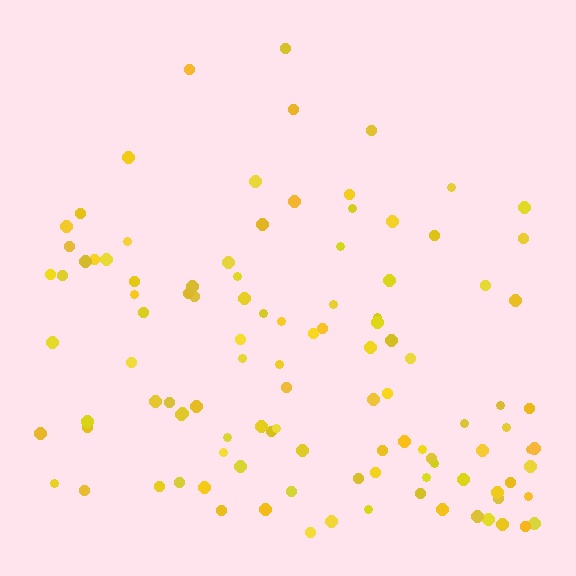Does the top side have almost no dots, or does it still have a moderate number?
Still a moderate number, just noticeably fewer than the bottom.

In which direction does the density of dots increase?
From top to bottom, with the bottom side densest.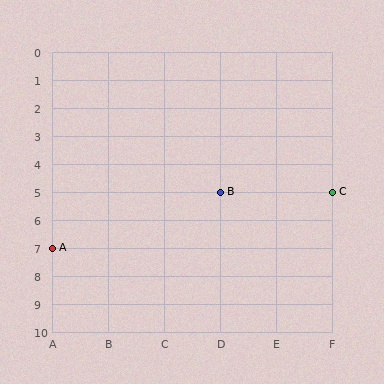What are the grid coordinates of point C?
Point C is at grid coordinates (F, 5).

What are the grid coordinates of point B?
Point B is at grid coordinates (D, 5).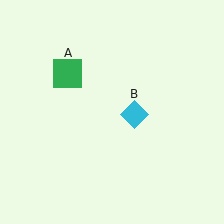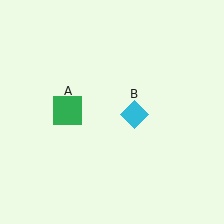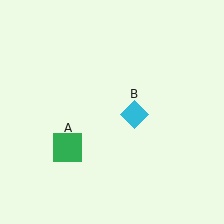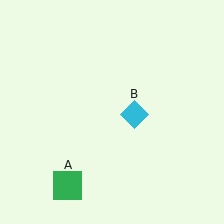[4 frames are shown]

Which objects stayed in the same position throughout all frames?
Cyan diamond (object B) remained stationary.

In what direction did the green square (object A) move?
The green square (object A) moved down.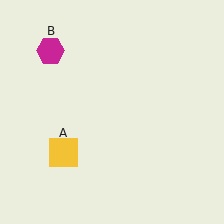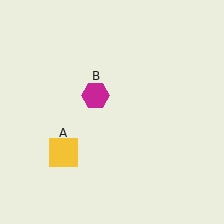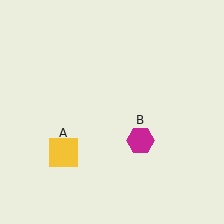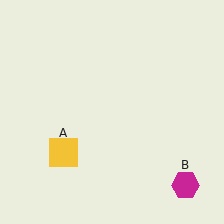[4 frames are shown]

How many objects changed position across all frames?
1 object changed position: magenta hexagon (object B).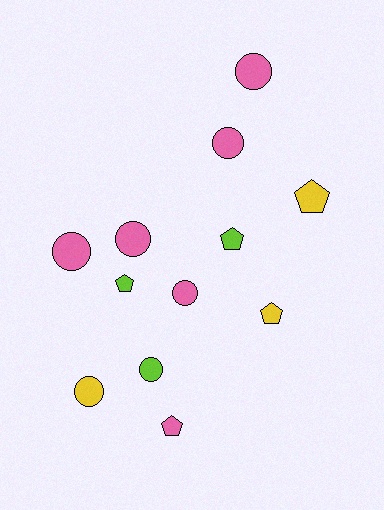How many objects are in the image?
There are 12 objects.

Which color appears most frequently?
Pink, with 6 objects.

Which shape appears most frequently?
Circle, with 7 objects.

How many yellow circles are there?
There is 1 yellow circle.